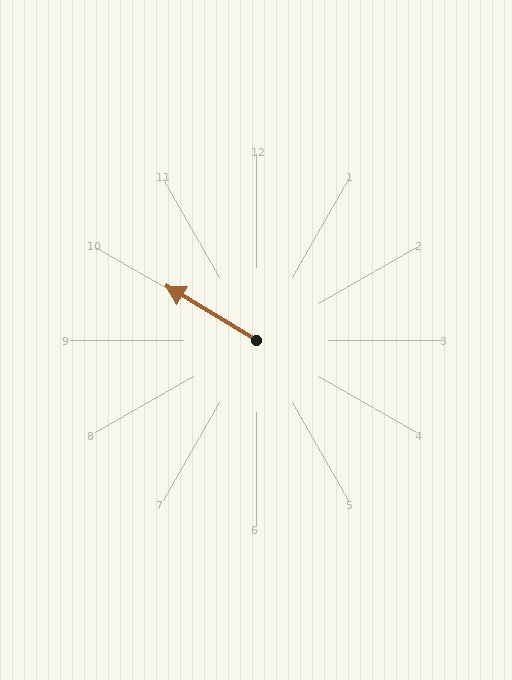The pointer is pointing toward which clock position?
Roughly 10 o'clock.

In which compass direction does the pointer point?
Northwest.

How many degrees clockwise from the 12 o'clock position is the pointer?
Approximately 301 degrees.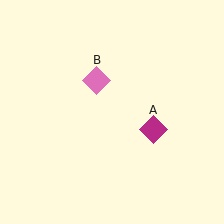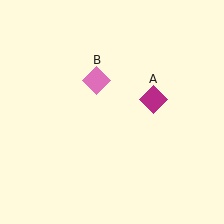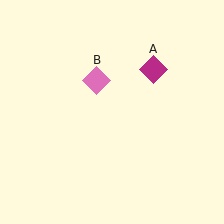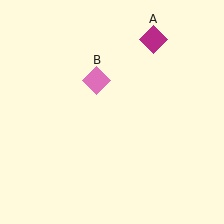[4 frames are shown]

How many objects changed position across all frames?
1 object changed position: magenta diamond (object A).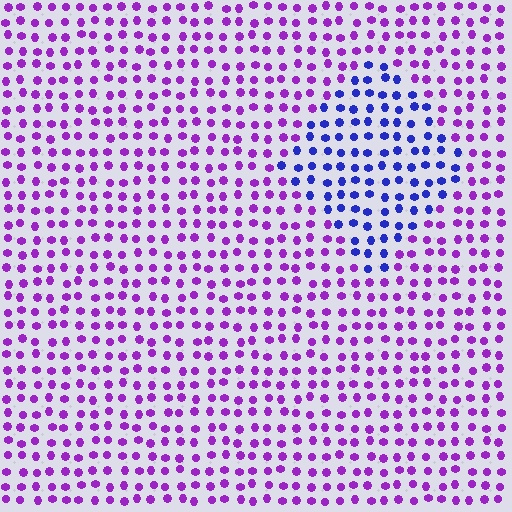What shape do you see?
I see a diamond.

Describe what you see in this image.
The image is filled with small purple elements in a uniform arrangement. A diamond-shaped region is visible where the elements are tinted to a slightly different hue, forming a subtle color boundary.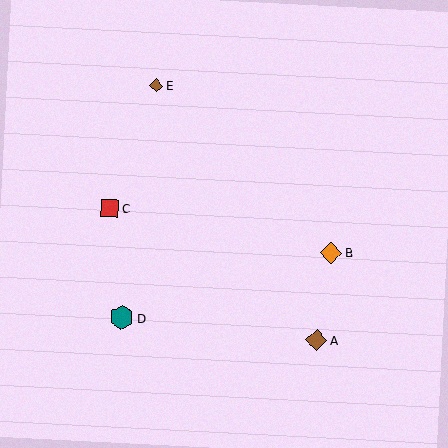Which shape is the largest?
The teal hexagon (labeled D) is the largest.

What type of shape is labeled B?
Shape B is an orange diamond.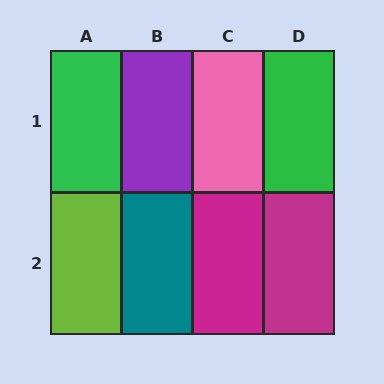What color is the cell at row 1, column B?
Purple.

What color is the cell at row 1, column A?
Green.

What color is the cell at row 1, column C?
Pink.